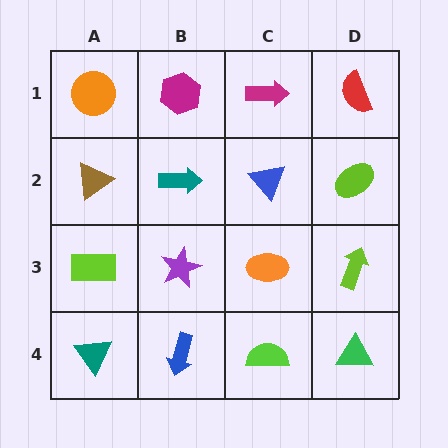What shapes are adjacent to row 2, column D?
A red semicircle (row 1, column D), a lime arrow (row 3, column D), a blue triangle (row 2, column C).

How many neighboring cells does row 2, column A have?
3.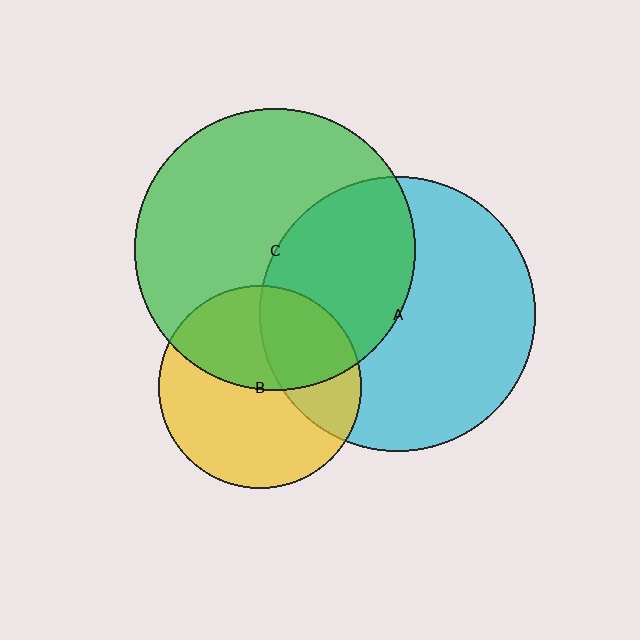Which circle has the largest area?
Circle C (green).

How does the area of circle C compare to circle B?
Approximately 1.9 times.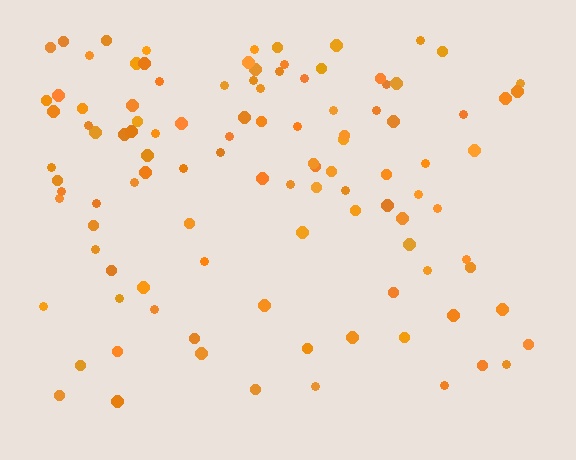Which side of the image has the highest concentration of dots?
The top.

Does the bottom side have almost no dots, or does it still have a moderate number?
Still a moderate number, just noticeably fewer than the top.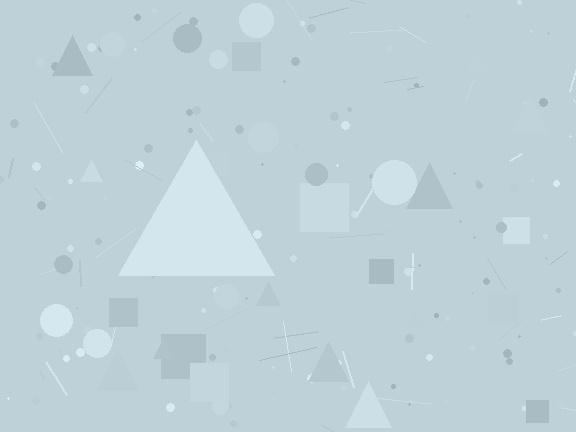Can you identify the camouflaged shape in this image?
The camouflaged shape is a triangle.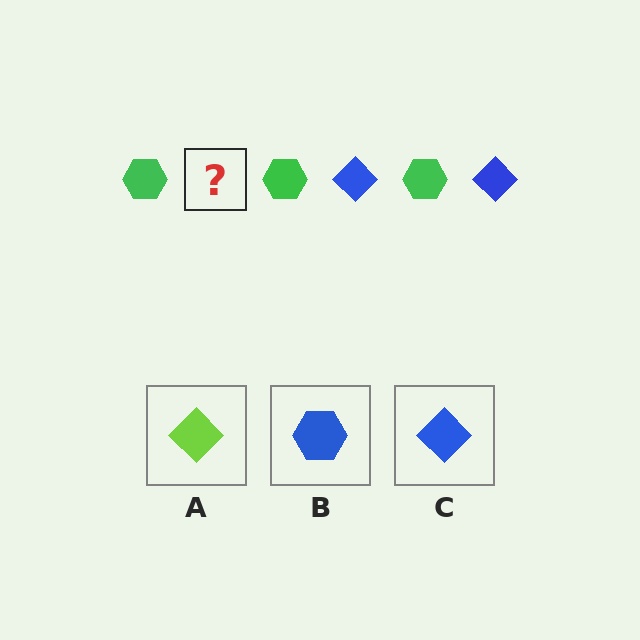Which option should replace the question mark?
Option C.